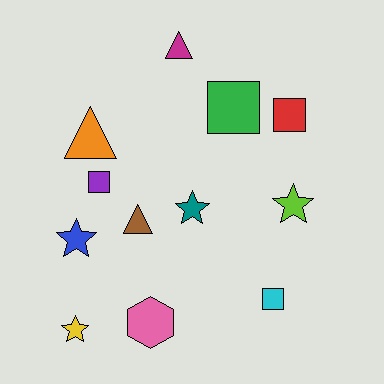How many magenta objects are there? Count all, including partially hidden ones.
There is 1 magenta object.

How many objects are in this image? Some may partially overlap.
There are 12 objects.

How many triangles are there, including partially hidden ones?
There are 3 triangles.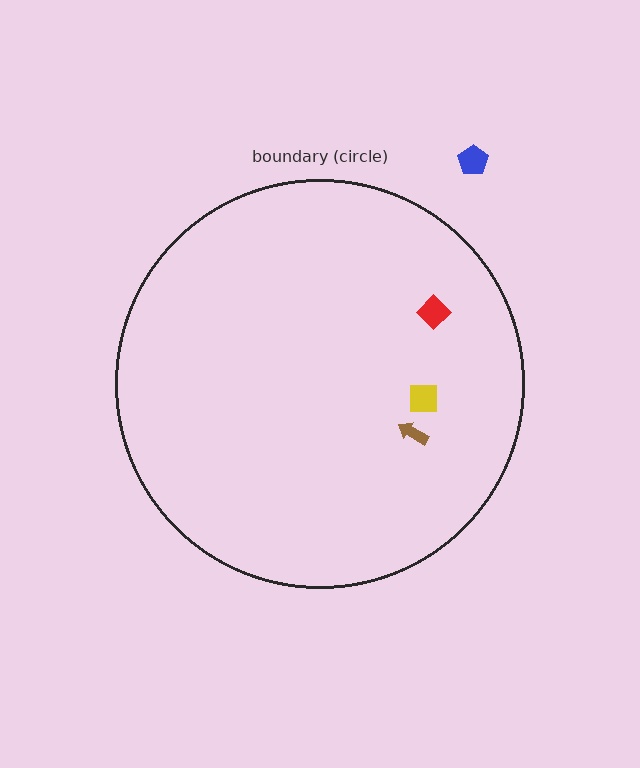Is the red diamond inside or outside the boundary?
Inside.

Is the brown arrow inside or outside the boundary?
Inside.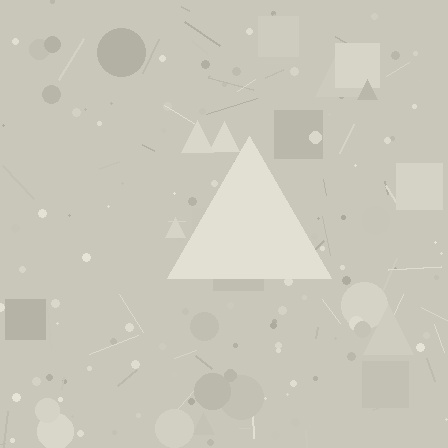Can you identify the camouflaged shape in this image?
The camouflaged shape is a triangle.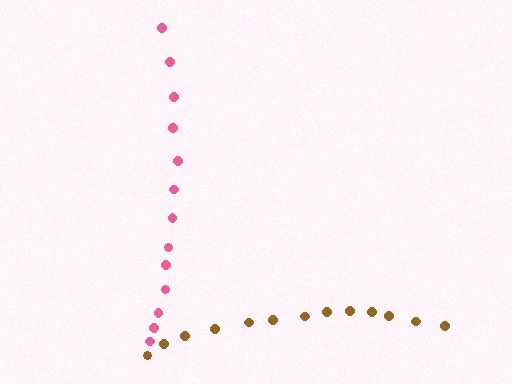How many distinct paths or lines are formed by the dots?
There are 2 distinct paths.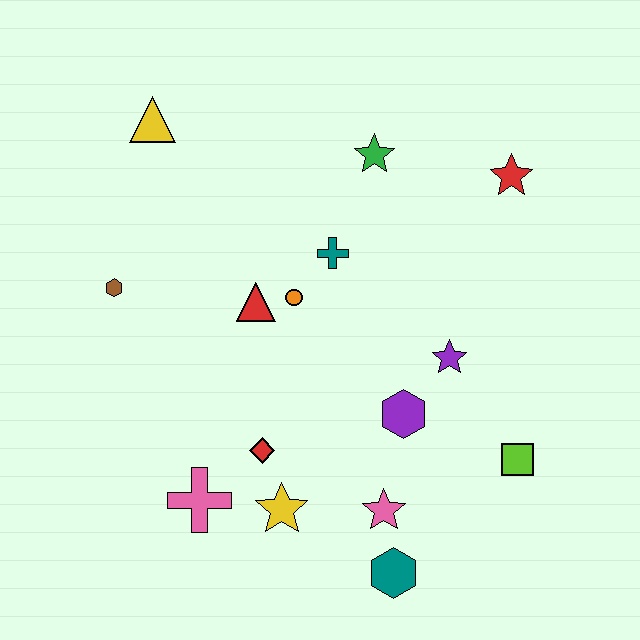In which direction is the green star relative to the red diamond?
The green star is above the red diamond.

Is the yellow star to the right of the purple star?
No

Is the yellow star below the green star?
Yes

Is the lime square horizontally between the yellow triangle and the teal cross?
No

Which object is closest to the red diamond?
The yellow star is closest to the red diamond.